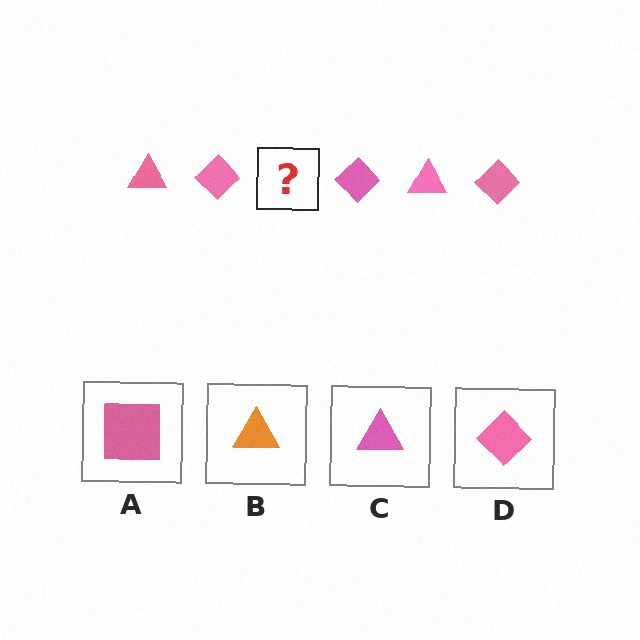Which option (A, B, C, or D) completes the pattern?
C.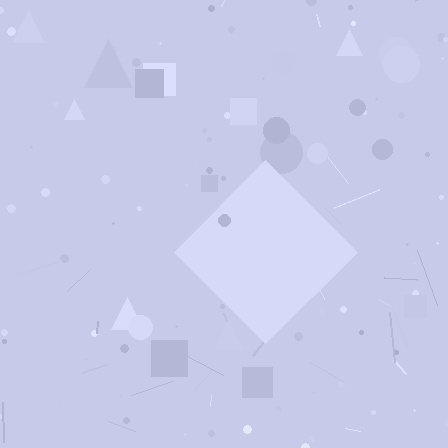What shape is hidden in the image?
A diamond is hidden in the image.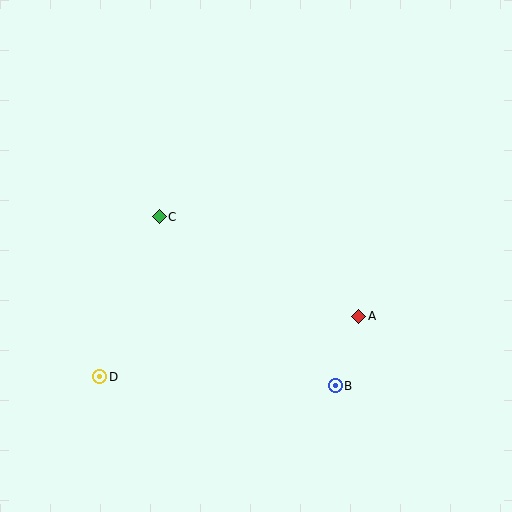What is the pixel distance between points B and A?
The distance between B and A is 73 pixels.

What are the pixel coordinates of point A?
Point A is at (359, 316).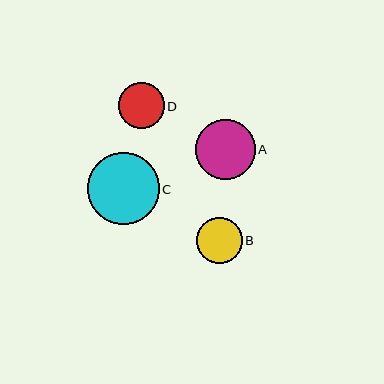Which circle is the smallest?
Circle D is the smallest with a size of approximately 46 pixels.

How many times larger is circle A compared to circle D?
Circle A is approximately 1.3 times the size of circle D.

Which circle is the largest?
Circle C is the largest with a size of approximately 72 pixels.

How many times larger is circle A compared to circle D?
Circle A is approximately 1.3 times the size of circle D.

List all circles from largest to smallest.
From largest to smallest: C, A, B, D.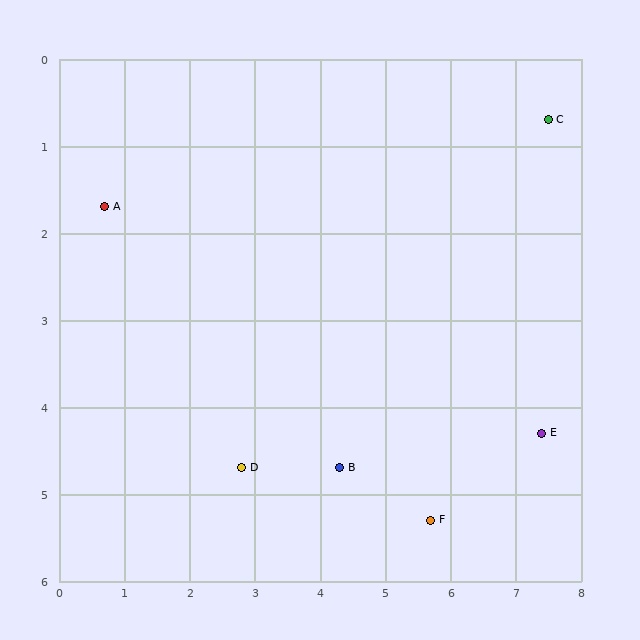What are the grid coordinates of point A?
Point A is at approximately (0.7, 1.7).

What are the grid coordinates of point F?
Point F is at approximately (5.7, 5.3).